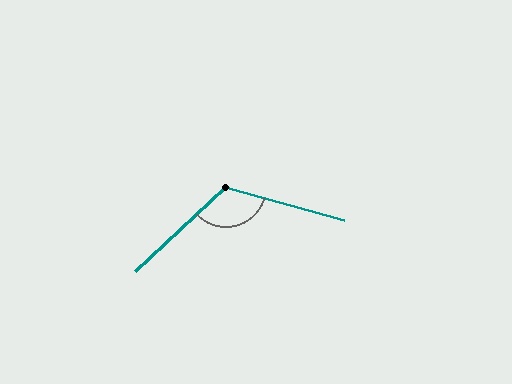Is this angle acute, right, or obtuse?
It is obtuse.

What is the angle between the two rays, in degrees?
Approximately 121 degrees.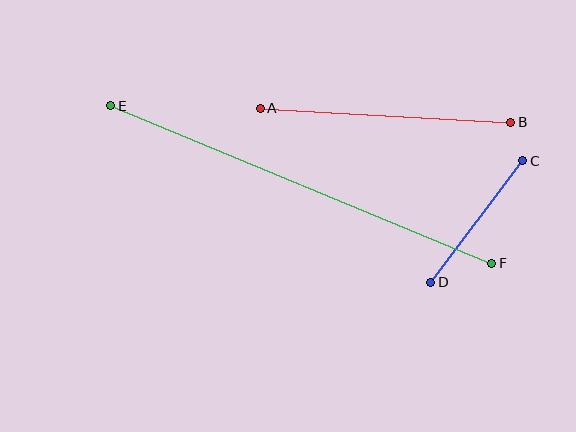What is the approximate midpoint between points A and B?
The midpoint is at approximately (386, 115) pixels.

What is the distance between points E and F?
The distance is approximately 412 pixels.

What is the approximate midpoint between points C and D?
The midpoint is at approximately (477, 222) pixels.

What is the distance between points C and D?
The distance is approximately 153 pixels.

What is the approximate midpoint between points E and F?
The midpoint is at approximately (301, 184) pixels.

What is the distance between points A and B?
The distance is approximately 251 pixels.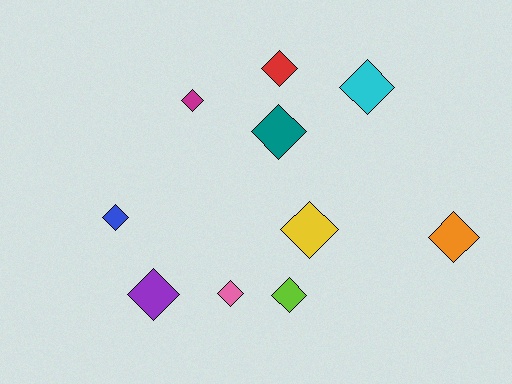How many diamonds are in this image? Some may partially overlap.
There are 10 diamonds.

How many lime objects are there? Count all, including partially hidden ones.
There is 1 lime object.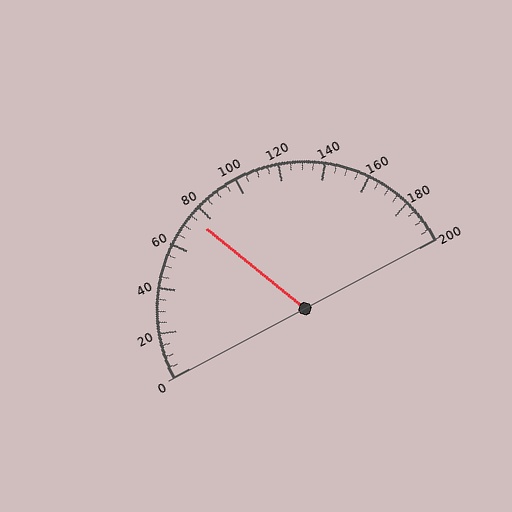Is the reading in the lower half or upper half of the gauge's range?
The reading is in the lower half of the range (0 to 200).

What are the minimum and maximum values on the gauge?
The gauge ranges from 0 to 200.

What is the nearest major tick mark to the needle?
The nearest major tick mark is 80.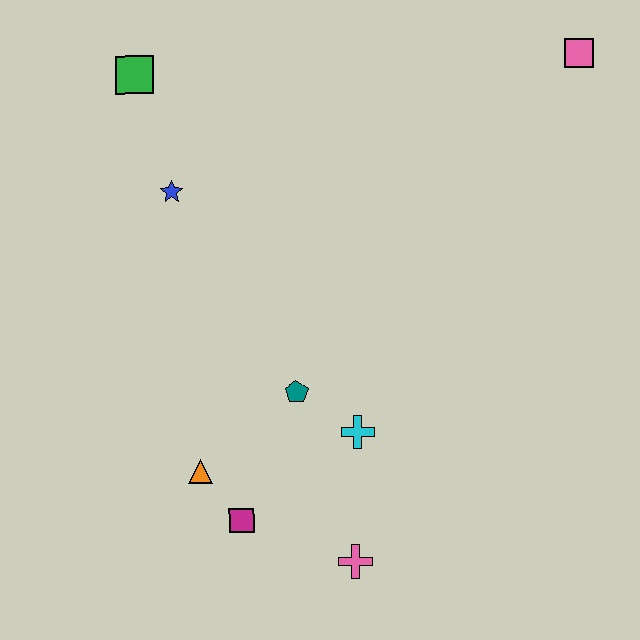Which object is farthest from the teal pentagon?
The pink square is farthest from the teal pentagon.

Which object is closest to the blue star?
The green square is closest to the blue star.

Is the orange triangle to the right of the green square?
Yes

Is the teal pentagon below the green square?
Yes